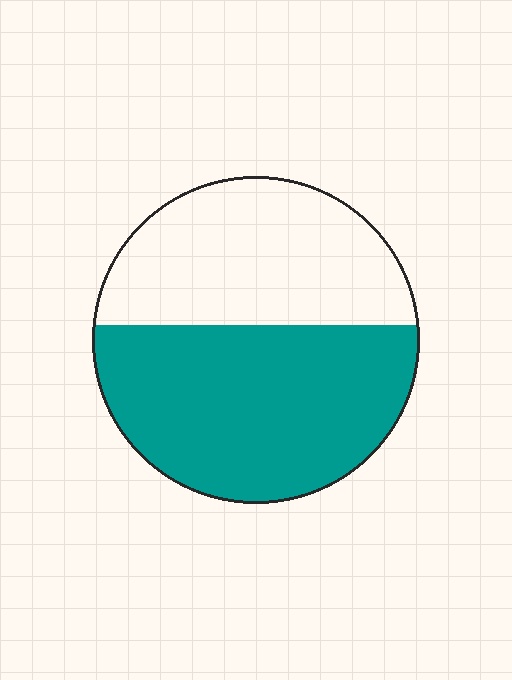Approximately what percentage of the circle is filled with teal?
Approximately 55%.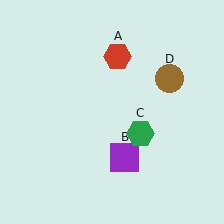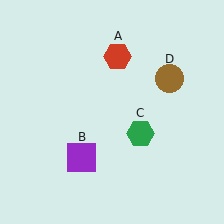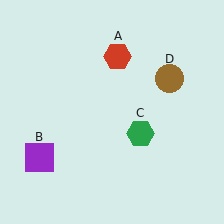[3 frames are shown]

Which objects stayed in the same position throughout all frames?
Red hexagon (object A) and green hexagon (object C) and brown circle (object D) remained stationary.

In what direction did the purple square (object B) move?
The purple square (object B) moved left.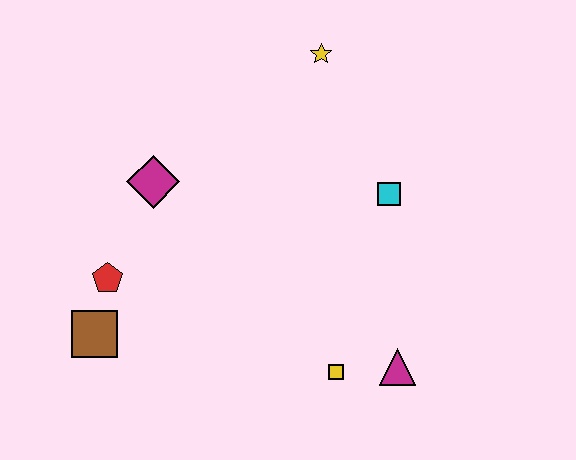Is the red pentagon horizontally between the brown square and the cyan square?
Yes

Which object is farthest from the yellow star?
The brown square is farthest from the yellow star.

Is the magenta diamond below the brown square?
No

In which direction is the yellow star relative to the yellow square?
The yellow star is above the yellow square.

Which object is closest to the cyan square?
The yellow star is closest to the cyan square.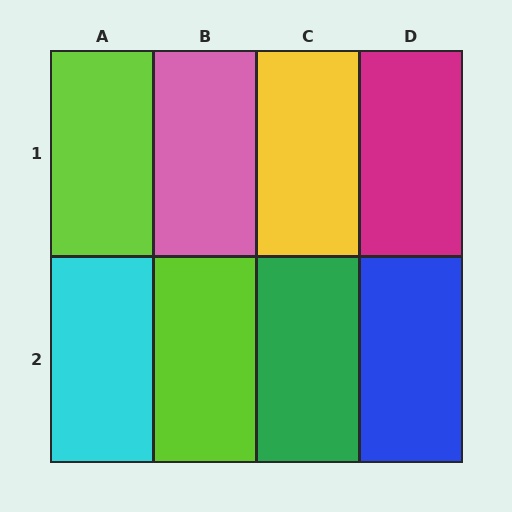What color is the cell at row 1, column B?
Pink.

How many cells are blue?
1 cell is blue.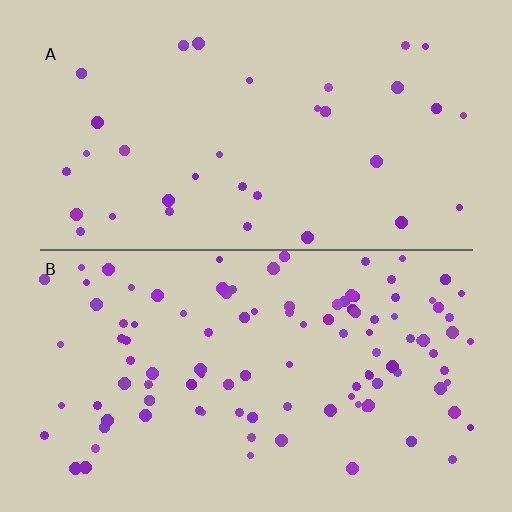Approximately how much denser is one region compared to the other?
Approximately 3.1× — region B over region A.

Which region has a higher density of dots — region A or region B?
B (the bottom).